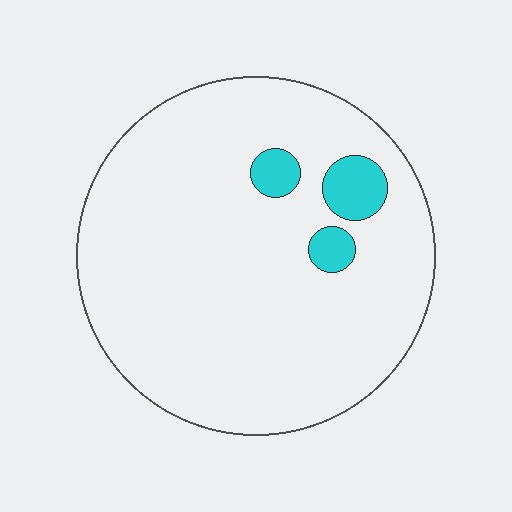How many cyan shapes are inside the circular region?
3.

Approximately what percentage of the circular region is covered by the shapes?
Approximately 5%.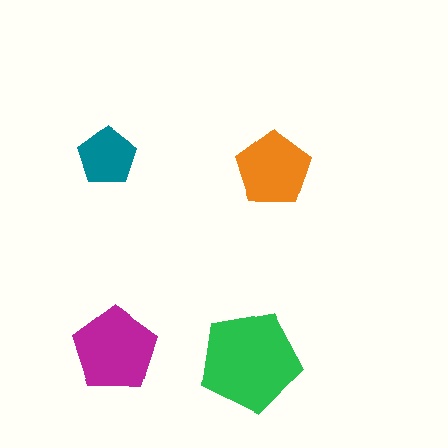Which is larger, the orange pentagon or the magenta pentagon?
The magenta one.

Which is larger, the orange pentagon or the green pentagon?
The green one.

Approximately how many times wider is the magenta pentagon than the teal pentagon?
About 1.5 times wider.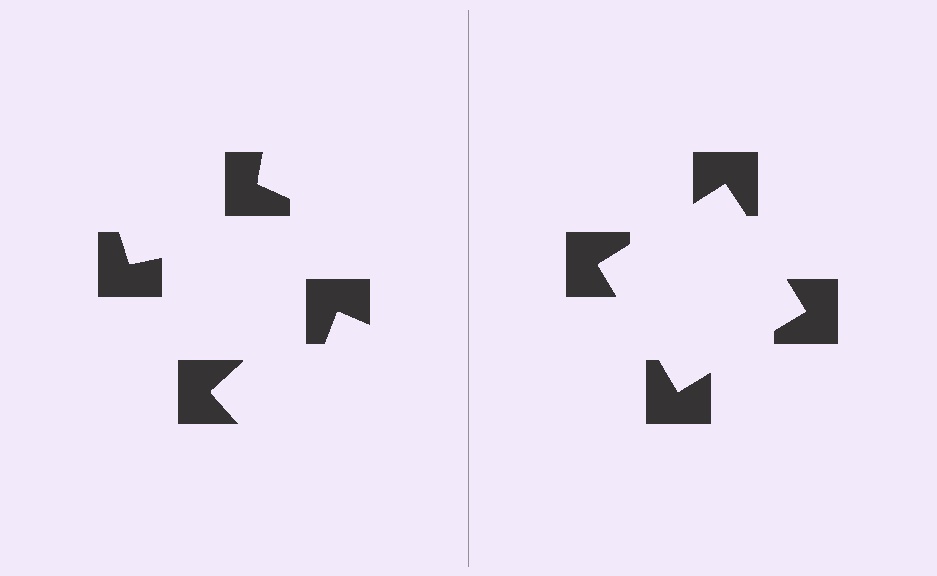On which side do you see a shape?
An illusory square appears on the right side. On the left side the wedge cuts are rotated, so no coherent shape forms.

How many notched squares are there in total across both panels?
8 — 4 on each side.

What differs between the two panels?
The notched squares are positioned identically on both sides; only the wedge orientations differ. On the right they align to a square; on the left they are misaligned.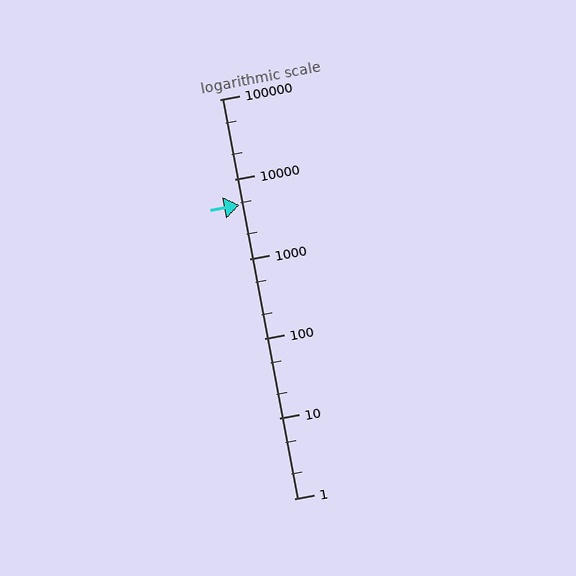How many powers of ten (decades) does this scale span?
The scale spans 5 decades, from 1 to 100000.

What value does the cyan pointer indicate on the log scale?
The pointer indicates approximately 4700.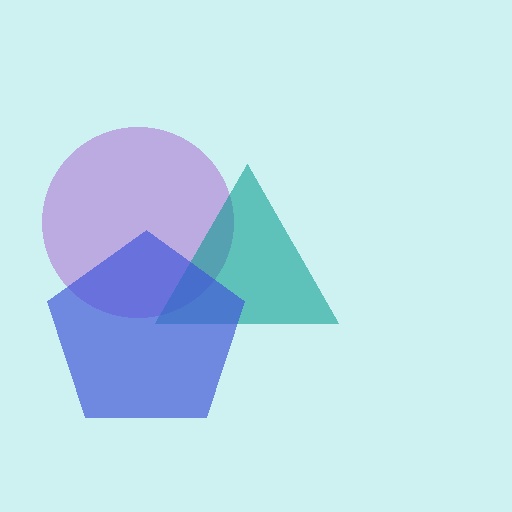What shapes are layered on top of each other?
The layered shapes are: a purple circle, a teal triangle, a blue pentagon.